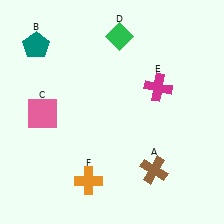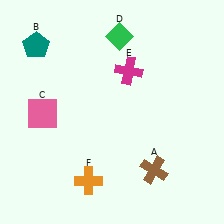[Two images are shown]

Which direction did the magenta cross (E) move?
The magenta cross (E) moved left.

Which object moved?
The magenta cross (E) moved left.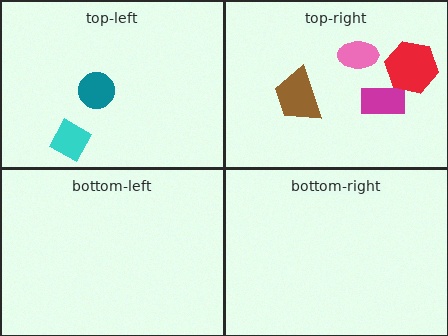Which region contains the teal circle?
The top-left region.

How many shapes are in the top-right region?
4.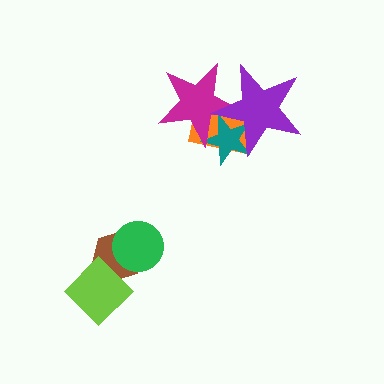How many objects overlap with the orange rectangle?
3 objects overlap with the orange rectangle.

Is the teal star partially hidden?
Yes, it is partially covered by another shape.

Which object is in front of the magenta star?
The purple star is in front of the magenta star.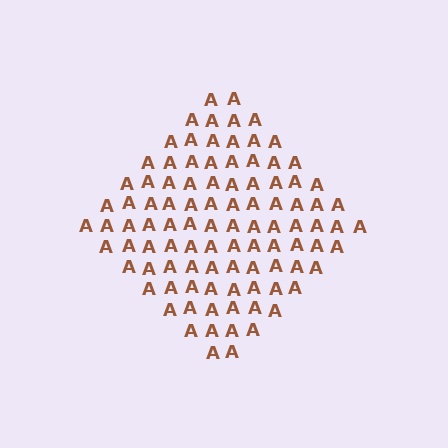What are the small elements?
The small elements are letter A's.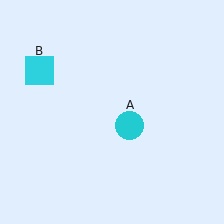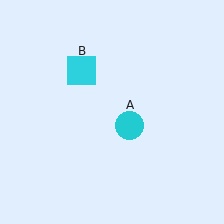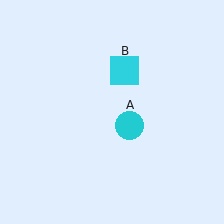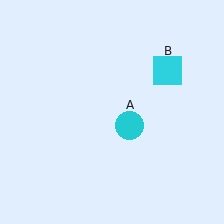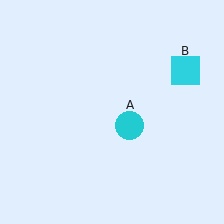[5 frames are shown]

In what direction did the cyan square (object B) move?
The cyan square (object B) moved right.